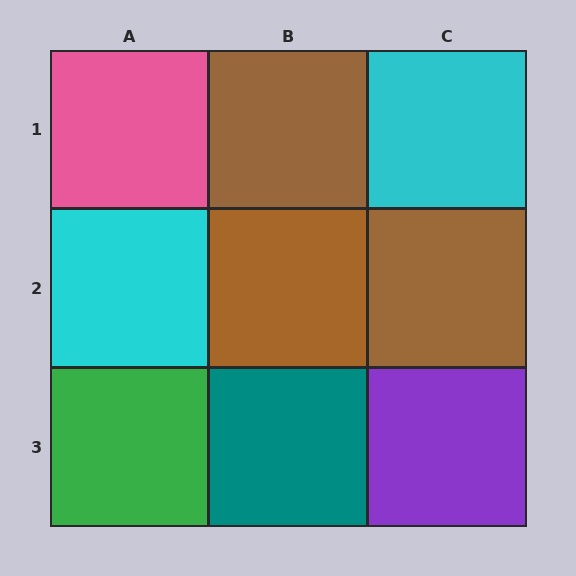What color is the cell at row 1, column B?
Brown.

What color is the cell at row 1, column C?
Cyan.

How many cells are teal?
1 cell is teal.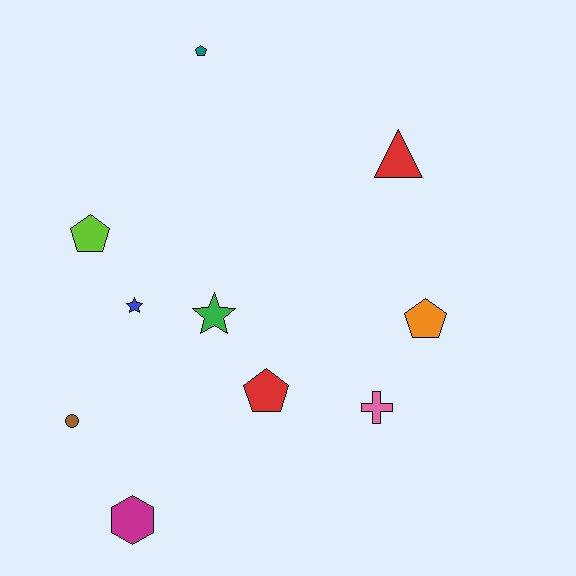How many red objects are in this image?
There are 2 red objects.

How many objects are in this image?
There are 10 objects.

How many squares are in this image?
There are no squares.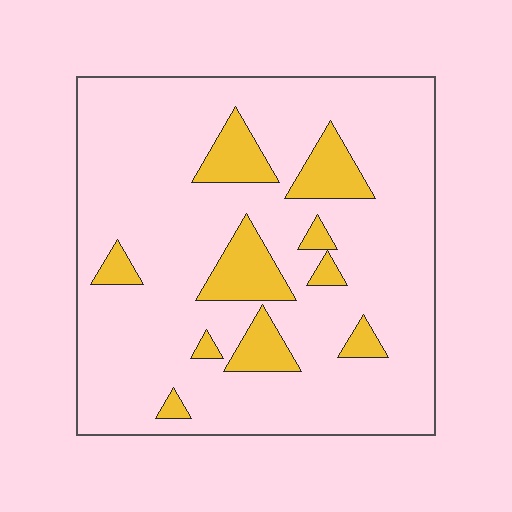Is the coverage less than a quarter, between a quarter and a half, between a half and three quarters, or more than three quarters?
Less than a quarter.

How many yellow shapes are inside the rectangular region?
10.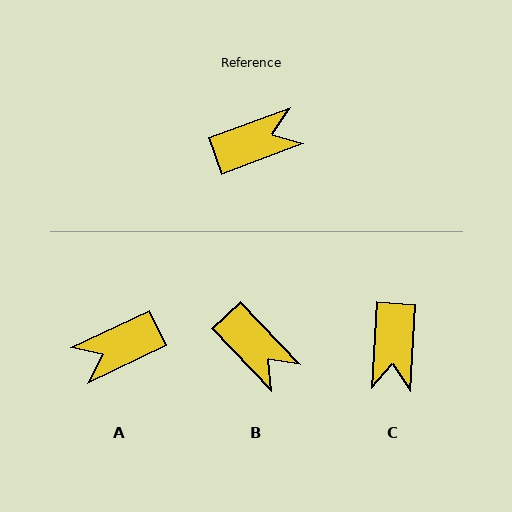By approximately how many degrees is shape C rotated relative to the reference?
Approximately 114 degrees clockwise.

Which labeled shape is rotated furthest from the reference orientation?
A, about 175 degrees away.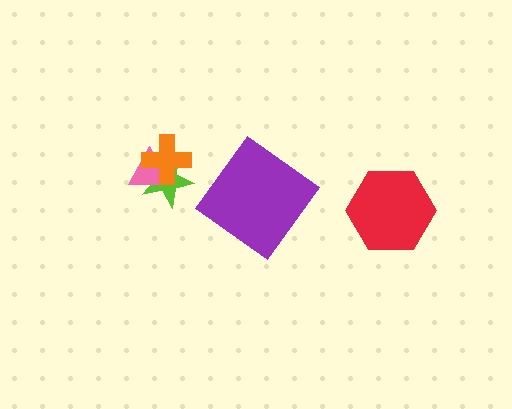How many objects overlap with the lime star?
2 objects overlap with the lime star.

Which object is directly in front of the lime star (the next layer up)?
The pink triangle is directly in front of the lime star.